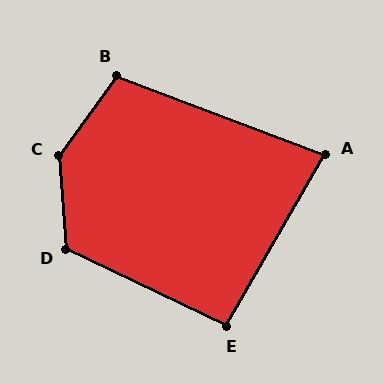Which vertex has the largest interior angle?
C, at approximately 139 degrees.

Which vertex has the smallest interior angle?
A, at approximately 81 degrees.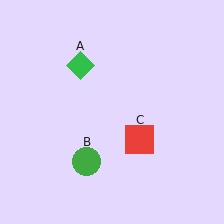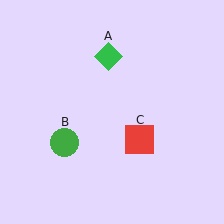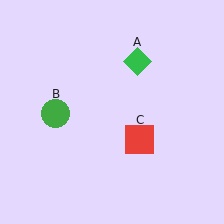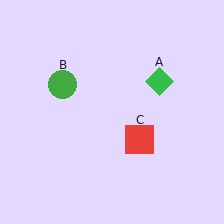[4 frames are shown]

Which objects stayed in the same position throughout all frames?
Red square (object C) remained stationary.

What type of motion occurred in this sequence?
The green diamond (object A), green circle (object B) rotated clockwise around the center of the scene.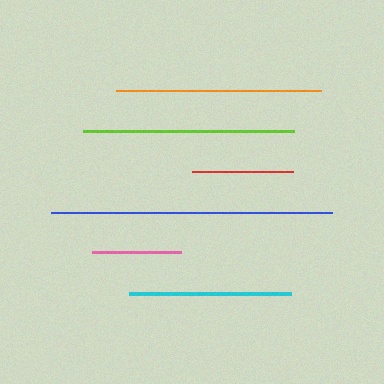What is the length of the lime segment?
The lime segment is approximately 211 pixels long.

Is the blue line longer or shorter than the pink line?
The blue line is longer than the pink line.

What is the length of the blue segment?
The blue segment is approximately 281 pixels long.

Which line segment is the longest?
The blue line is the longest at approximately 281 pixels.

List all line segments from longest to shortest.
From longest to shortest: blue, lime, orange, cyan, red, pink.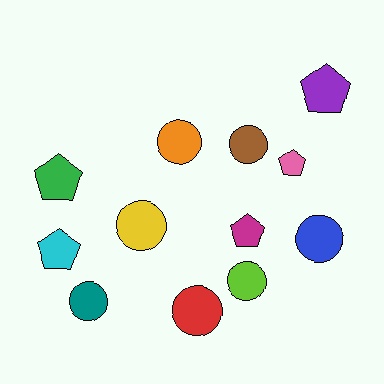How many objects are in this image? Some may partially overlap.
There are 12 objects.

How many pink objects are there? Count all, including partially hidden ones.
There is 1 pink object.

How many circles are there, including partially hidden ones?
There are 7 circles.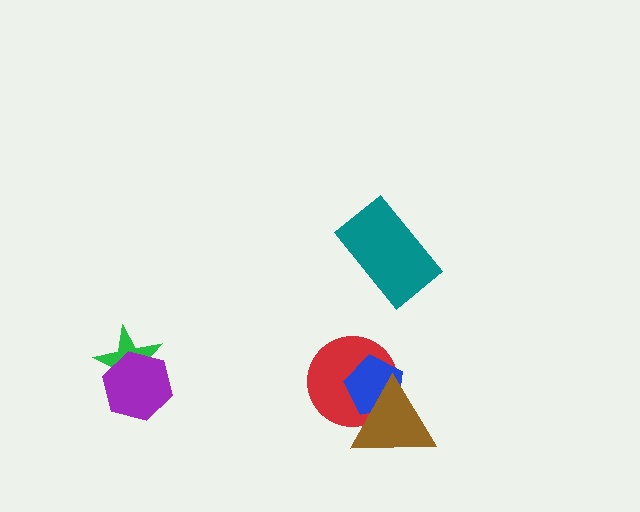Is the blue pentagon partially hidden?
Yes, it is partially covered by another shape.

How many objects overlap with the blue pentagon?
2 objects overlap with the blue pentagon.